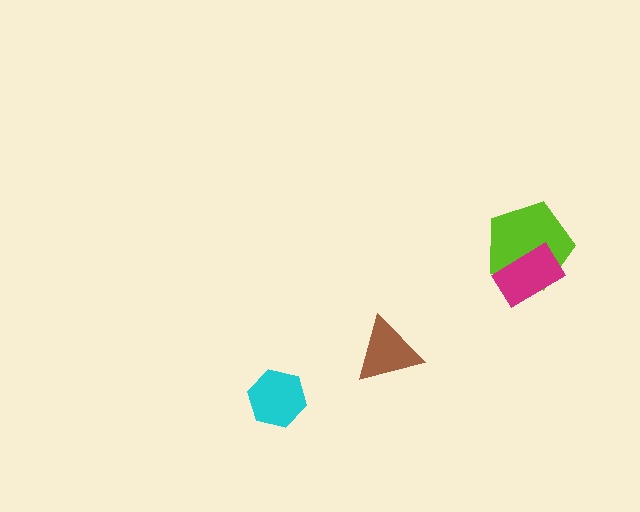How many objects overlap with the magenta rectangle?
1 object overlaps with the magenta rectangle.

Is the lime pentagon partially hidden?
Yes, it is partially covered by another shape.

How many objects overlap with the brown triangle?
0 objects overlap with the brown triangle.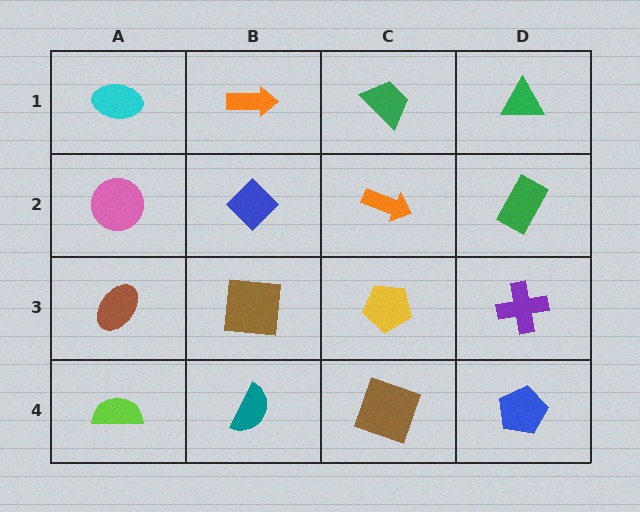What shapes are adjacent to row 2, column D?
A green triangle (row 1, column D), a purple cross (row 3, column D), an orange arrow (row 2, column C).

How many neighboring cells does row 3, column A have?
3.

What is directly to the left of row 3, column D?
A yellow pentagon.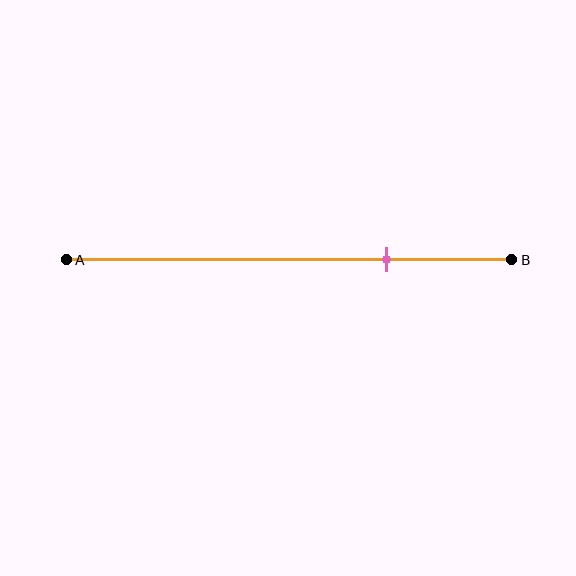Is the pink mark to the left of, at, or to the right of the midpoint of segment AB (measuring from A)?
The pink mark is to the right of the midpoint of segment AB.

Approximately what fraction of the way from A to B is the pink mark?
The pink mark is approximately 70% of the way from A to B.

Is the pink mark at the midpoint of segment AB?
No, the mark is at about 70% from A, not at the 50% midpoint.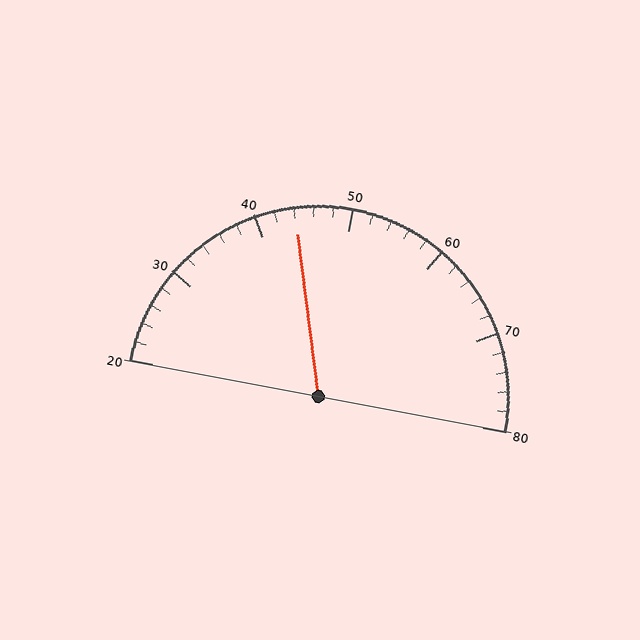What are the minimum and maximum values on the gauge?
The gauge ranges from 20 to 80.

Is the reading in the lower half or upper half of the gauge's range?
The reading is in the lower half of the range (20 to 80).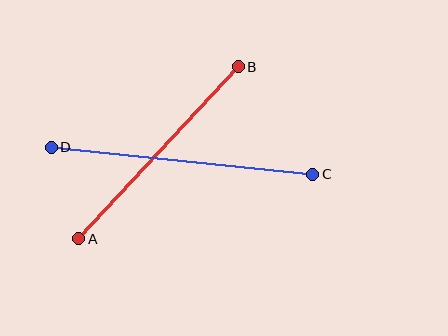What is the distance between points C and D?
The distance is approximately 263 pixels.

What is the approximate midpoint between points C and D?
The midpoint is at approximately (182, 161) pixels.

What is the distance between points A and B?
The distance is approximately 235 pixels.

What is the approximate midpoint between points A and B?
The midpoint is at approximately (159, 153) pixels.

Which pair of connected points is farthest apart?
Points C and D are farthest apart.